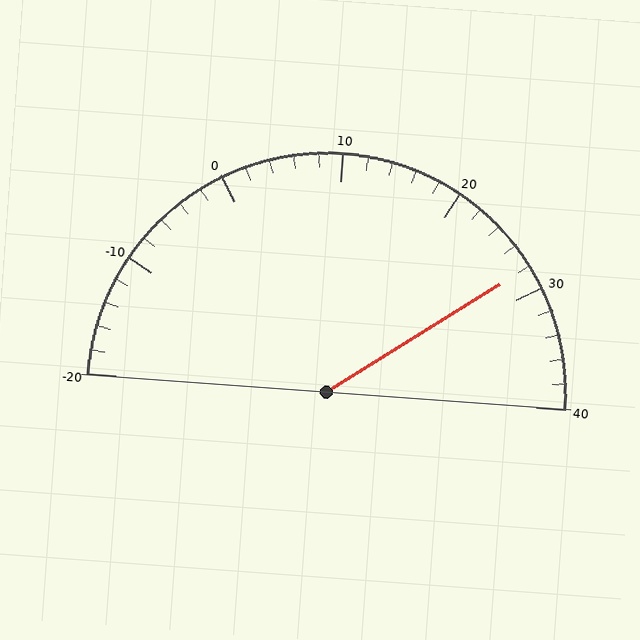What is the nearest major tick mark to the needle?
The nearest major tick mark is 30.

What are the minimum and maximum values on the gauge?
The gauge ranges from -20 to 40.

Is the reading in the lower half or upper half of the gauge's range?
The reading is in the upper half of the range (-20 to 40).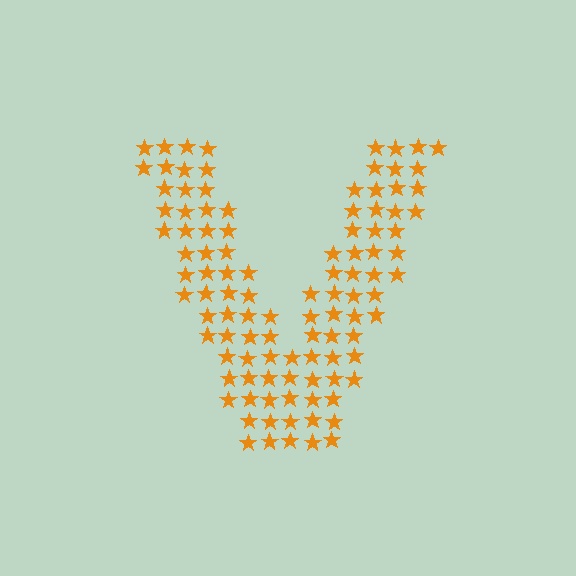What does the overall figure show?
The overall figure shows the letter V.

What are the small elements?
The small elements are stars.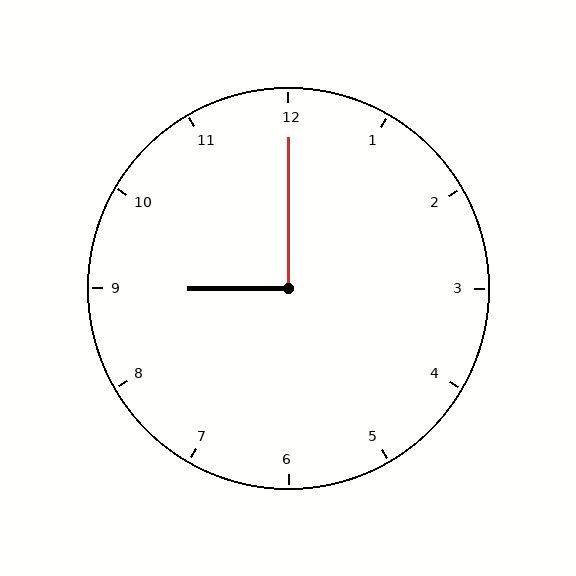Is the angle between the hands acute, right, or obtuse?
It is right.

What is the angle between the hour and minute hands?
Approximately 90 degrees.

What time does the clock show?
9:00.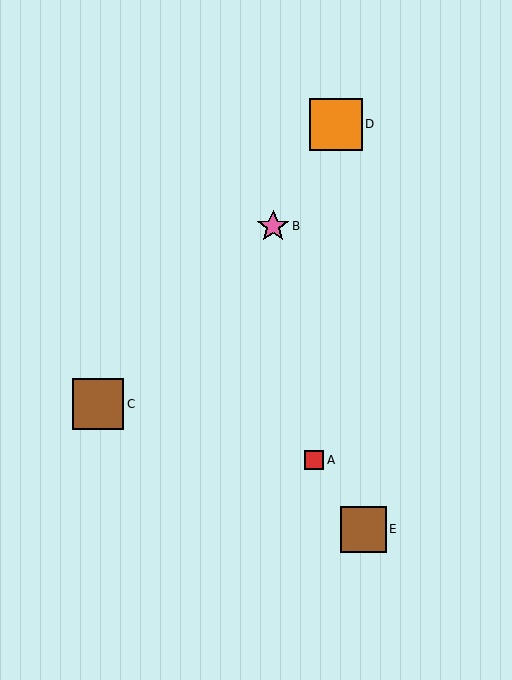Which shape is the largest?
The orange square (labeled D) is the largest.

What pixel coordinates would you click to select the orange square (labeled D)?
Click at (336, 125) to select the orange square D.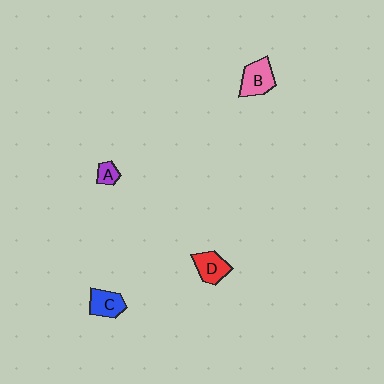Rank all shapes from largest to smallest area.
From largest to smallest: B (pink), D (red), C (blue), A (purple).